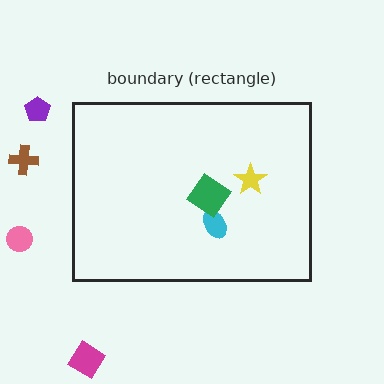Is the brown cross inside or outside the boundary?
Outside.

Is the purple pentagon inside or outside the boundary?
Outside.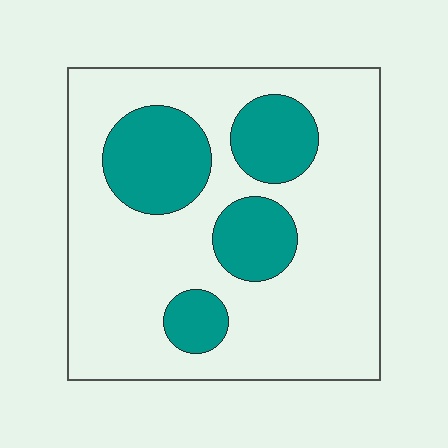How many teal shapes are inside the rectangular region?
4.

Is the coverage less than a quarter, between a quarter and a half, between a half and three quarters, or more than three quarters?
Between a quarter and a half.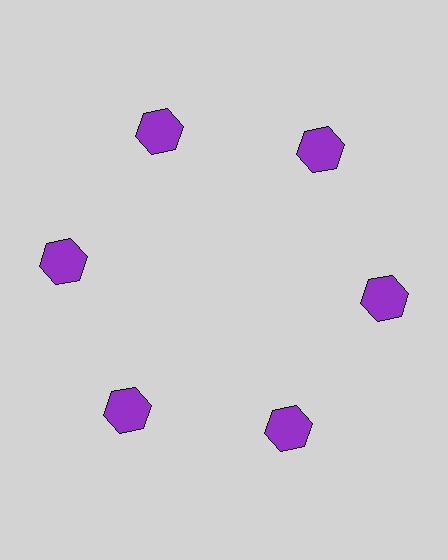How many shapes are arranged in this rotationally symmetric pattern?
There are 6 shapes, arranged in 6 groups of 1.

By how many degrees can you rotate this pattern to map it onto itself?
The pattern maps onto itself every 60 degrees of rotation.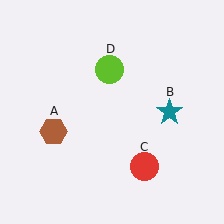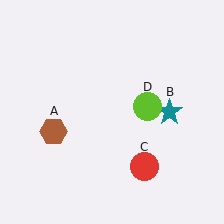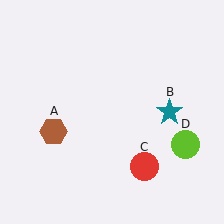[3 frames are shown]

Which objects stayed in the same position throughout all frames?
Brown hexagon (object A) and teal star (object B) and red circle (object C) remained stationary.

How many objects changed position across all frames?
1 object changed position: lime circle (object D).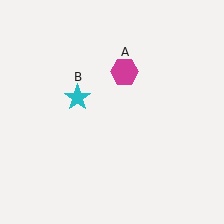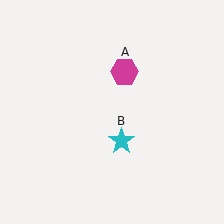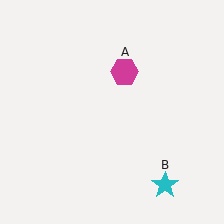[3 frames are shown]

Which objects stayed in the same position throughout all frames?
Magenta hexagon (object A) remained stationary.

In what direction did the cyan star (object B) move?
The cyan star (object B) moved down and to the right.